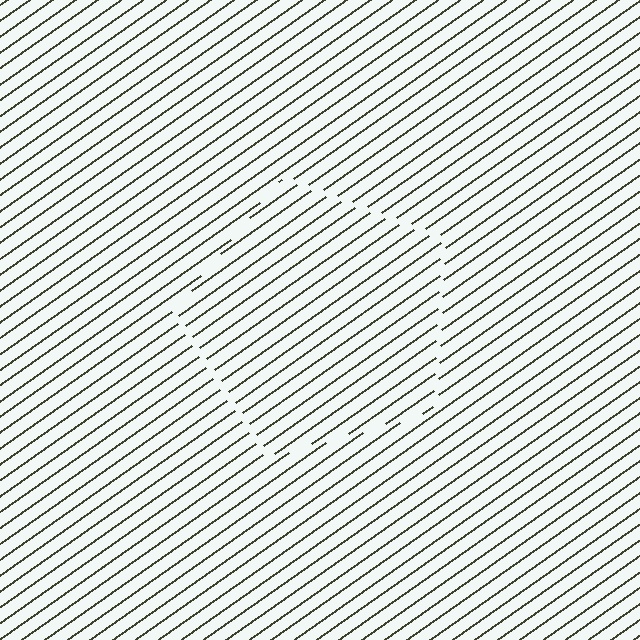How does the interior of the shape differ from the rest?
The interior of the shape contains the same grating, shifted by half a period — the contour is defined by the phase discontinuity where line-ends from the inner and outer gratings abut.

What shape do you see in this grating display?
An illusory pentagon. The interior of the shape contains the same grating, shifted by half a period — the contour is defined by the phase discontinuity where line-ends from the inner and outer gratings abut.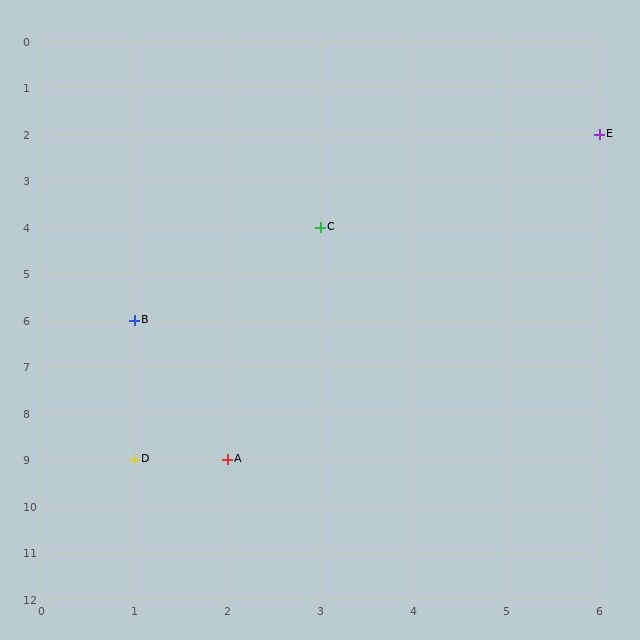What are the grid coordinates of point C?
Point C is at grid coordinates (3, 4).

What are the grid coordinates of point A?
Point A is at grid coordinates (2, 9).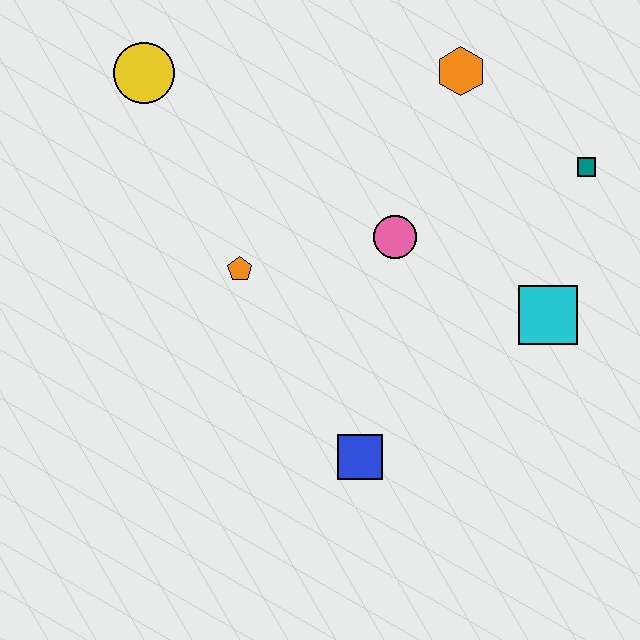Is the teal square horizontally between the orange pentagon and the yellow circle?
No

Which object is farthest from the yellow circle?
The cyan square is farthest from the yellow circle.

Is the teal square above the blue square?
Yes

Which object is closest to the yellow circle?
The orange pentagon is closest to the yellow circle.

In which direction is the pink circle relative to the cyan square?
The pink circle is to the left of the cyan square.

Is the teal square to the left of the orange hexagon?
No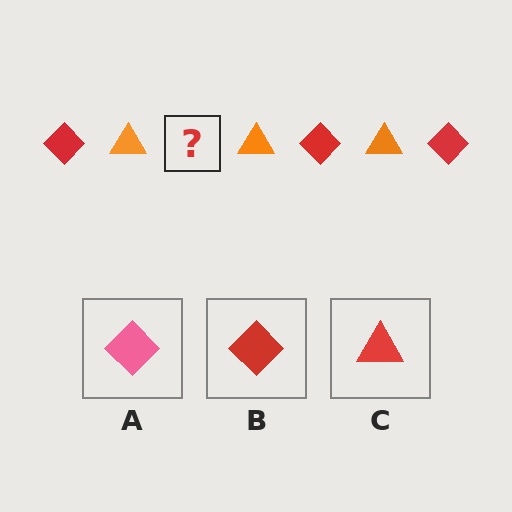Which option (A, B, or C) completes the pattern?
B.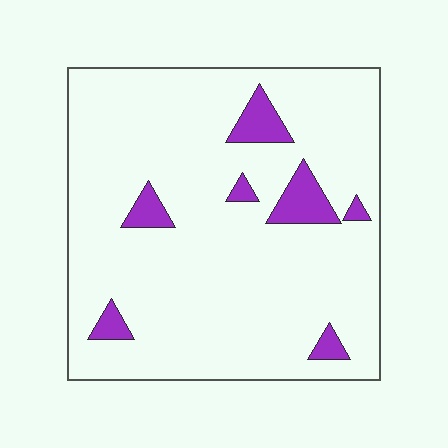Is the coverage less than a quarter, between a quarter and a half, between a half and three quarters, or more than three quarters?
Less than a quarter.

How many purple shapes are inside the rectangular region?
7.